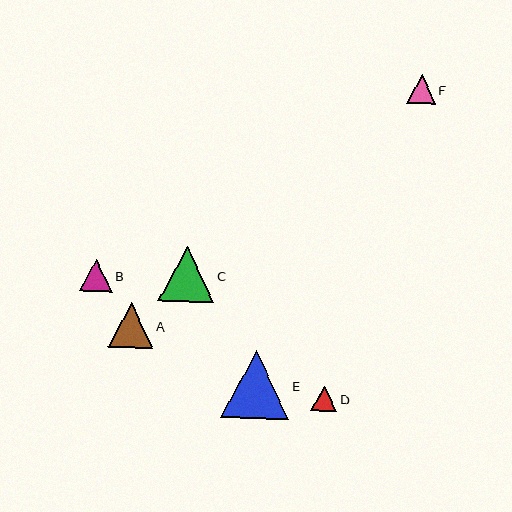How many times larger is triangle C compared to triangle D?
Triangle C is approximately 2.2 times the size of triangle D.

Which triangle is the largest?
Triangle E is the largest with a size of approximately 68 pixels.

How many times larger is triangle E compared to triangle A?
Triangle E is approximately 1.5 times the size of triangle A.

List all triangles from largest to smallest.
From largest to smallest: E, C, A, B, F, D.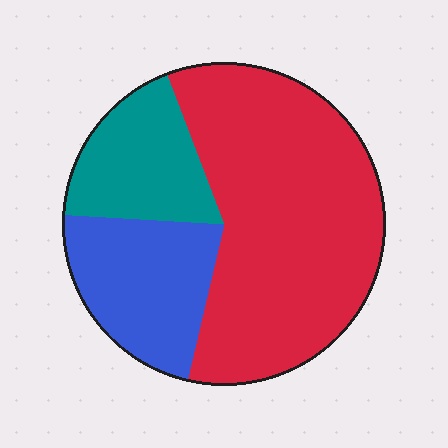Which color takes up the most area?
Red, at roughly 60%.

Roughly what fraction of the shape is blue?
Blue takes up about one fifth (1/5) of the shape.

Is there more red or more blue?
Red.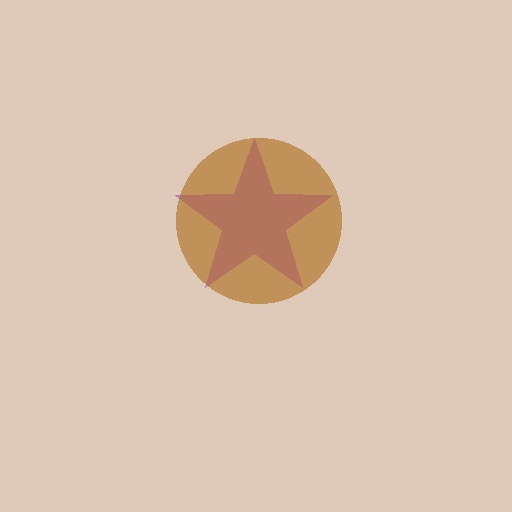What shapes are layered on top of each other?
The layered shapes are: a purple star, a brown circle.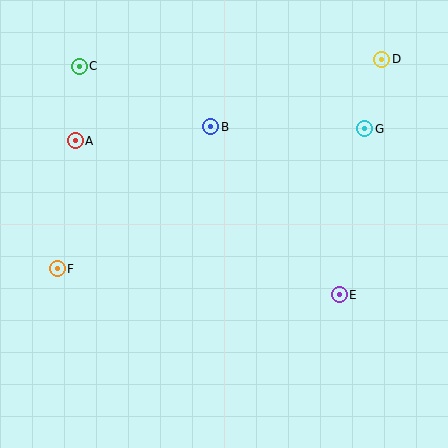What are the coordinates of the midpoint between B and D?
The midpoint between B and D is at (296, 93).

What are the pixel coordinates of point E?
Point E is at (339, 295).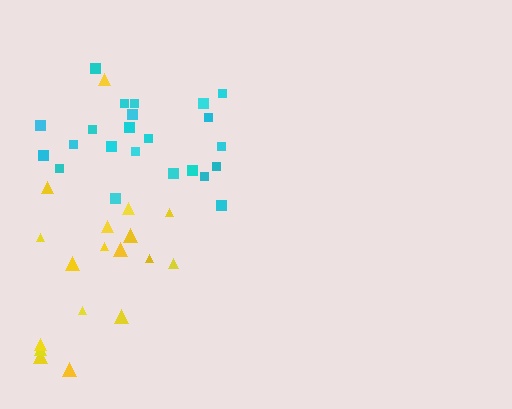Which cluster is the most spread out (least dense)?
Yellow.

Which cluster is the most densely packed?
Cyan.